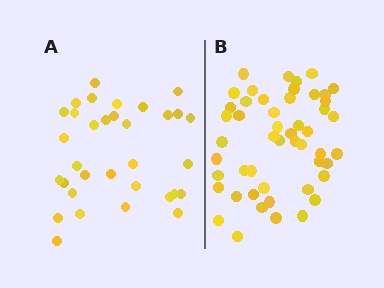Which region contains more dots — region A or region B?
Region B (the right region) has more dots.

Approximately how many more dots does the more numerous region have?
Region B has approximately 15 more dots than region A.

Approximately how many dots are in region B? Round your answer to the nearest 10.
About 50 dots.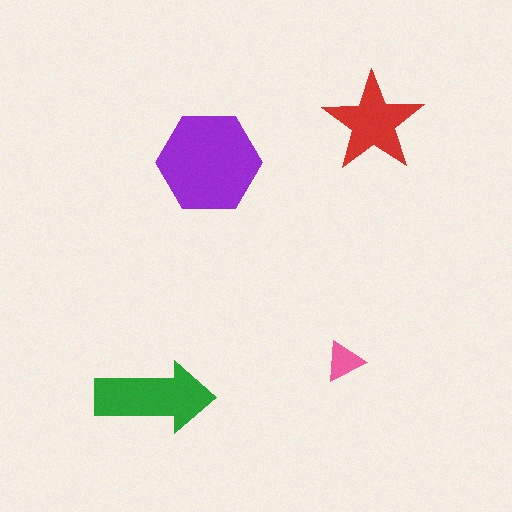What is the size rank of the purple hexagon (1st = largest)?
1st.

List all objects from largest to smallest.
The purple hexagon, the green arrow, the red star, the pink triangle.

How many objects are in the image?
There are 4 objects in the image.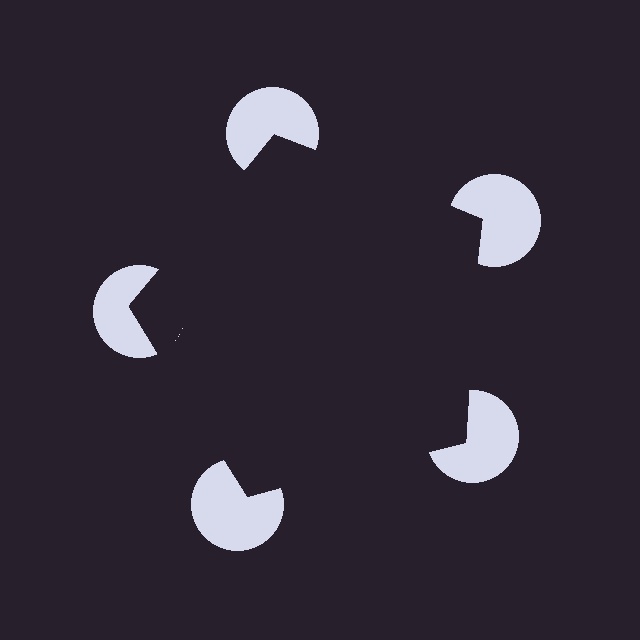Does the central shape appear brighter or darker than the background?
It typically appears slightly darker than the background, even though no actual brightness change is drawn.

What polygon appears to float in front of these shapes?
An illusory pentagon — its edges are inferred from the aligned wedge cuts in the pac-man discs, not physically drawn.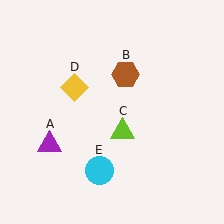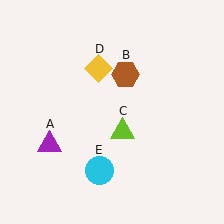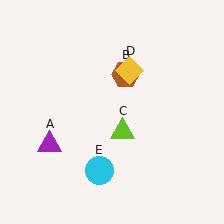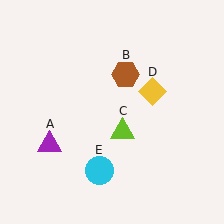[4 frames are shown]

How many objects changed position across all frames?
1 object changed position: yellow diamond (object D).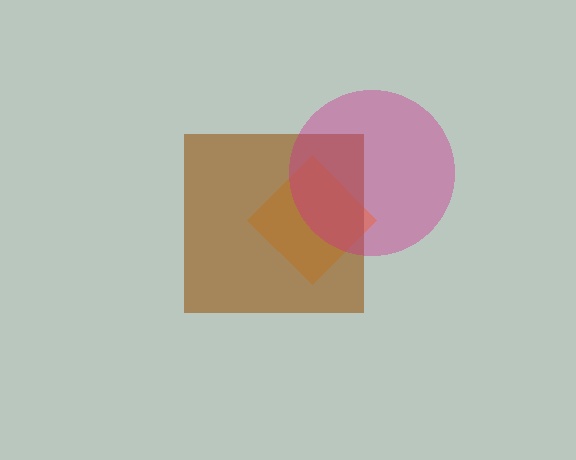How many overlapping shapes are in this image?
There are 3 overlapping shapes in the image.